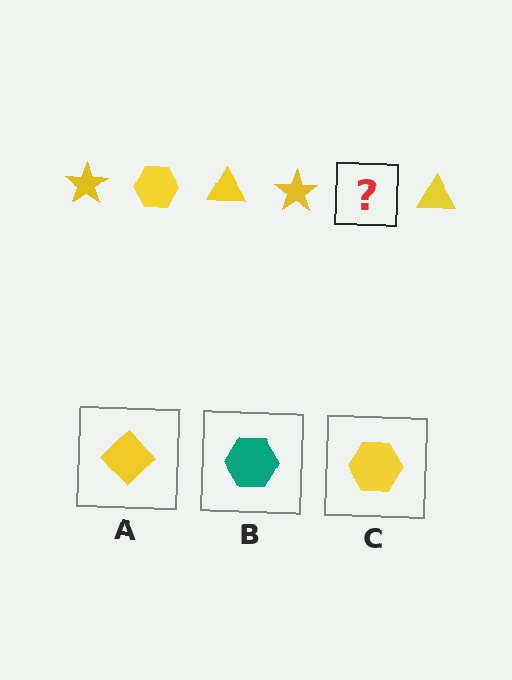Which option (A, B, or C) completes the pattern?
C.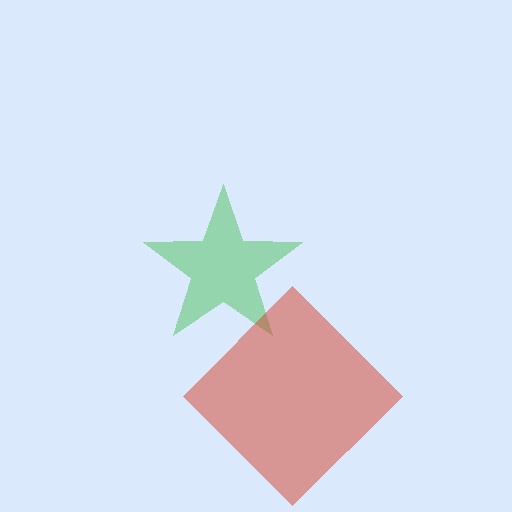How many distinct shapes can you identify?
There are 2 distinct shapes: a green star, a red diamond.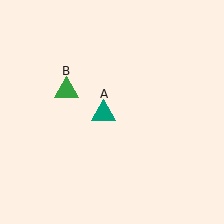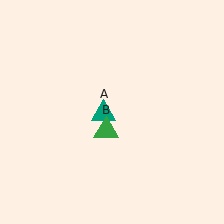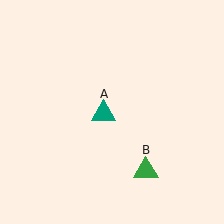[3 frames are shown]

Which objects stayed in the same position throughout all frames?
Teal triangle (object A) remained stationary.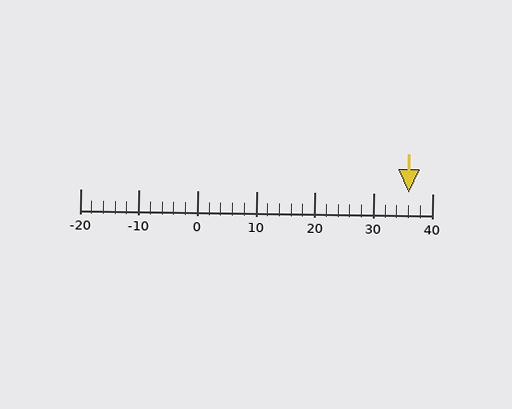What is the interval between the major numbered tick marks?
The major tick marks are spaced 10 units apart.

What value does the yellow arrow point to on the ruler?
The yellow arrow points to approximately 36.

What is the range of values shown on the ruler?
The ruler shows values from -20 to 40.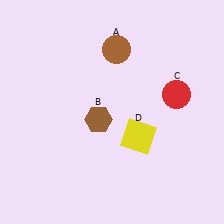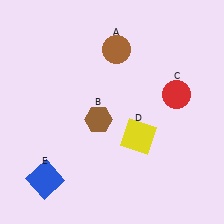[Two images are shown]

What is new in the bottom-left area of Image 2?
A blue square (E) was added in the bottom-left area of Image 2.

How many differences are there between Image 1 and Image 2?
There is 1 difference between the two images.